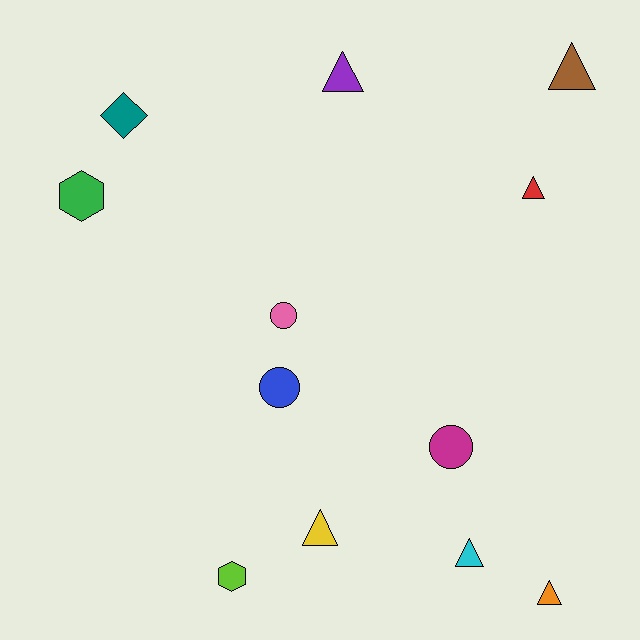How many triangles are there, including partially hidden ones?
There are 6 triangles.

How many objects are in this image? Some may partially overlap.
There are 12 objects.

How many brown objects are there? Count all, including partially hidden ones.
There is 1 brown object.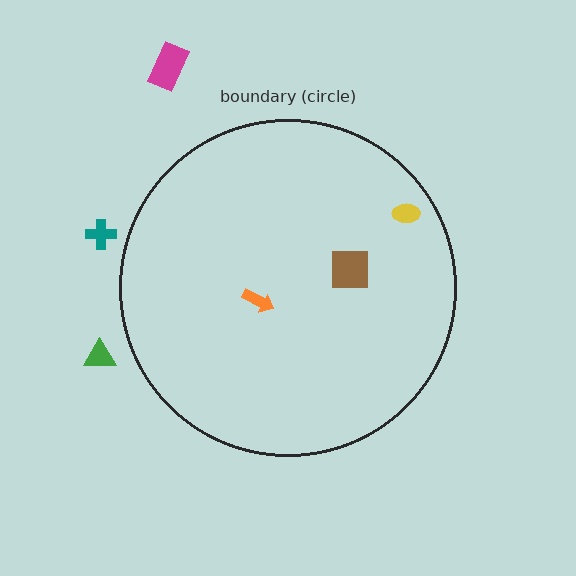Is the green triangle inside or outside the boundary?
Outside.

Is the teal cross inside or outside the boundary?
Outside.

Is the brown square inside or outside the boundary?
Inside.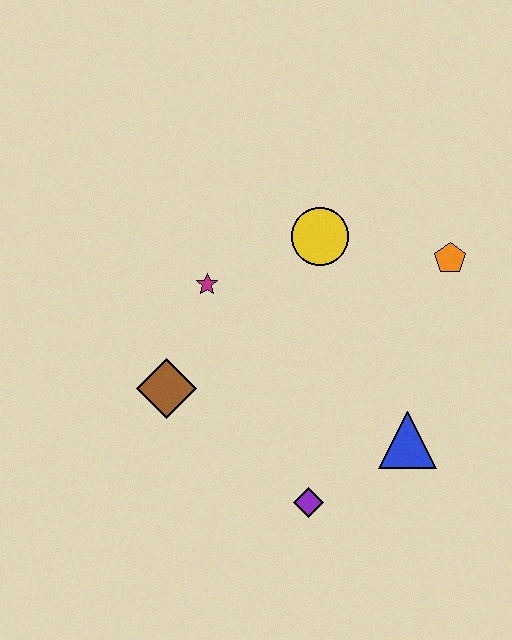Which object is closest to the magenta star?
The brown diamond is closest to the magenta star.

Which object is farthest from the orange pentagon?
The brown diamond is farthest from the orange pentagon.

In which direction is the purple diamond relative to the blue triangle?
The purple diamond is to the left of the blue triangle.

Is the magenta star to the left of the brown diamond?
No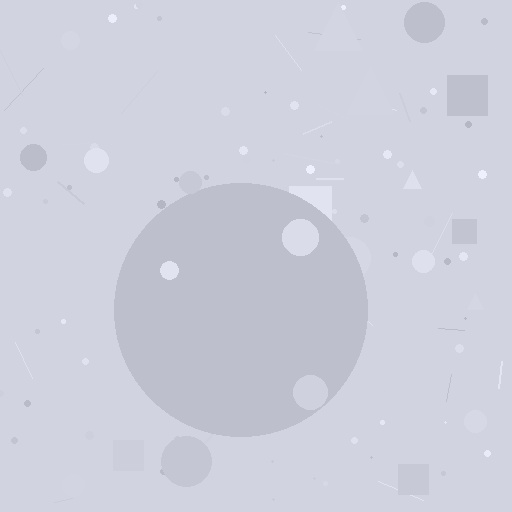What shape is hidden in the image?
A circle is hidden in the image.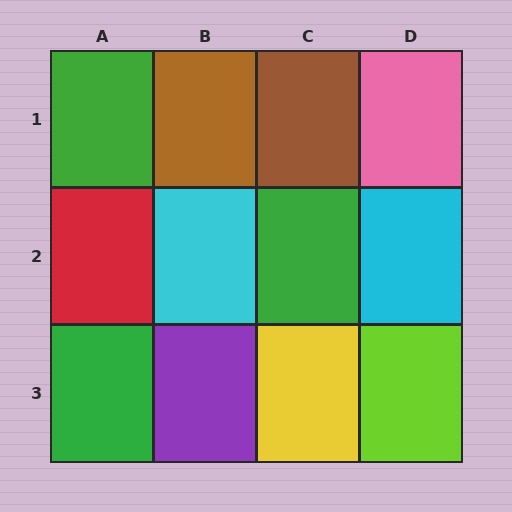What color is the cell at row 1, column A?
Green.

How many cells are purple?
1 cell is purple.